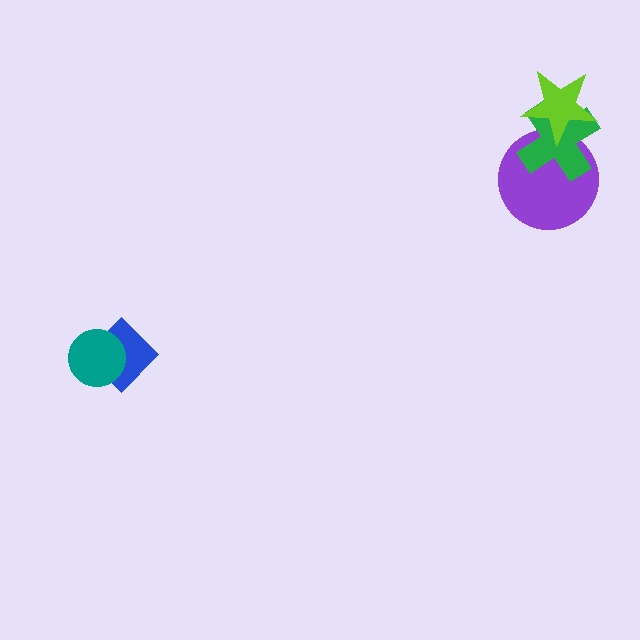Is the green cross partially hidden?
Yes, it is partially covered by another shape.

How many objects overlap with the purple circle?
2 objects overlap with the purple circle.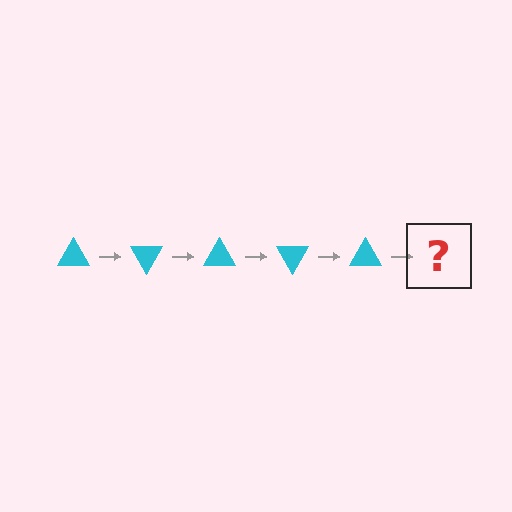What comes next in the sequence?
The next element should be a cyan triangle rotated 300 degrees.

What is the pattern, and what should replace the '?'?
The pattern is that the triangle rotates 60 degrees each step. The '?' should be a cyan triangle rotated 300 degrees.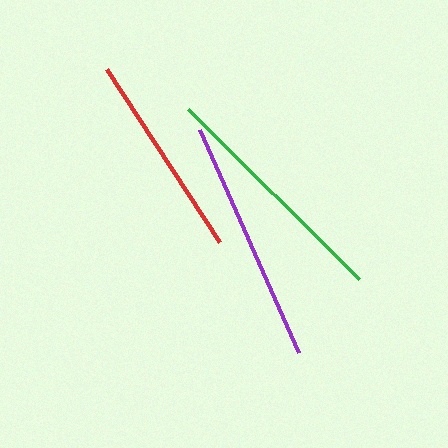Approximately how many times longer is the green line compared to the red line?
The green line is approximately 1.2 times the length of the red line.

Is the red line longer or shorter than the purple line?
The purple line is longer than the red line.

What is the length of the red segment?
The red segment is approximately 207 pixels long.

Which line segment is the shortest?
The red line is the shortest at approximately 207 pixels.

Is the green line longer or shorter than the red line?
The green line is longer than the red line.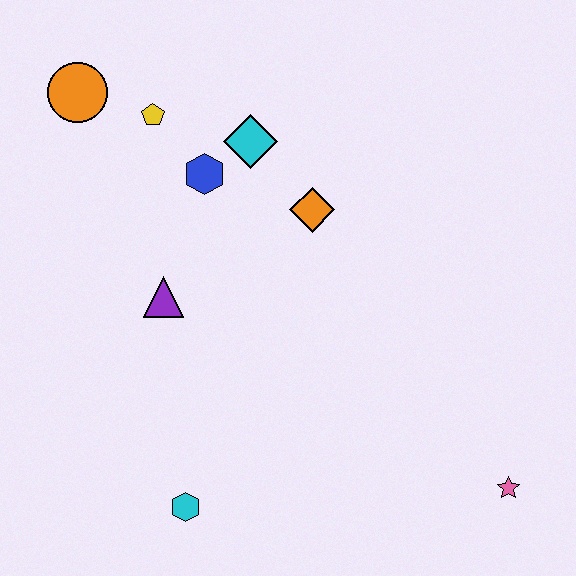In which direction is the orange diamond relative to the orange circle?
The orange diamond is to the right of the orange circle.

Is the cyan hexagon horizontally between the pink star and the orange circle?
Yes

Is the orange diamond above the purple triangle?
Yes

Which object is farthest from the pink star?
The orange circle is farthest from the pink star.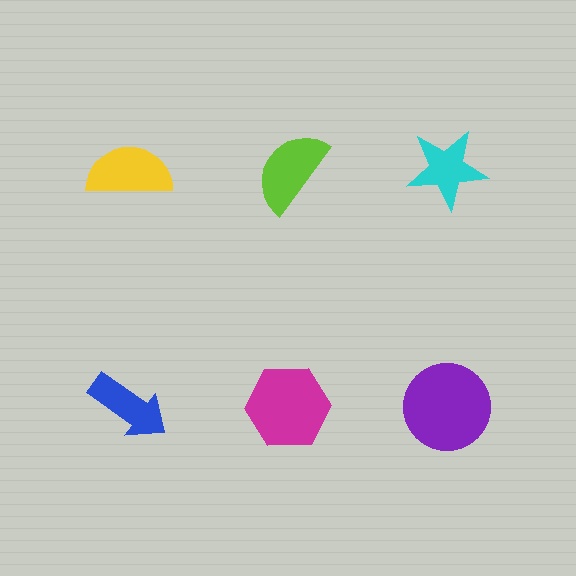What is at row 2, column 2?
A magenta hexagon.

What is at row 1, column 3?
A cyan star.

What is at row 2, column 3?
A purple circle.